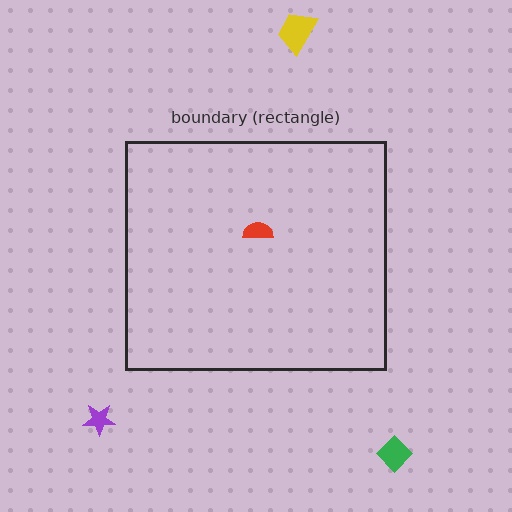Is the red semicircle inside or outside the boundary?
Inside.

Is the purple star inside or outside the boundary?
Outside.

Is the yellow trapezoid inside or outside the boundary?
Outside.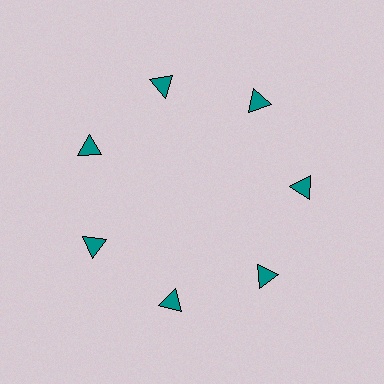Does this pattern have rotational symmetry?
Yes, this pattern has 7-fold rotational symmetry. It looks the same after rotating 51 degrees around the center.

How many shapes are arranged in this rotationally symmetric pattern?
There are 7 shapes, arranged in 7 groups of 1.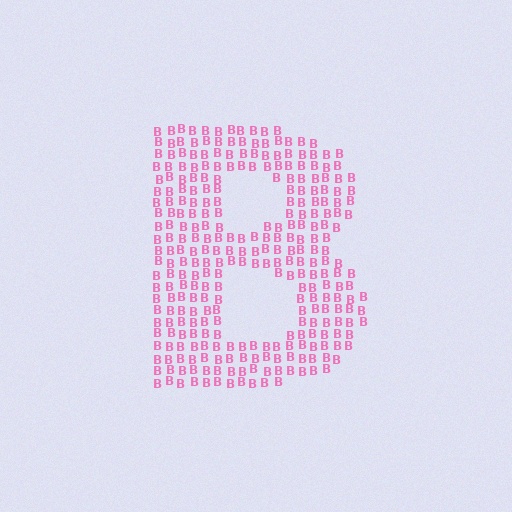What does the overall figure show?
The overall figure shows the letter B.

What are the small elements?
The small elements are letter B's.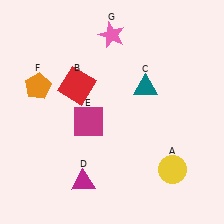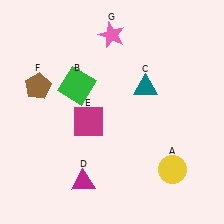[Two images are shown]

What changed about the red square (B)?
In Image 1, B is red. In Image 2, it changed to green.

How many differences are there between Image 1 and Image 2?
There are 2 differences between the two images.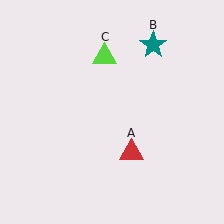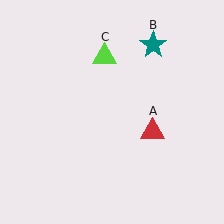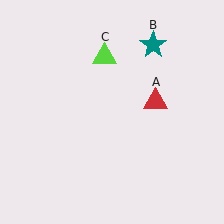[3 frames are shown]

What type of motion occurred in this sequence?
The red triangle (object A) rotated counterclockwise around the center of the scene.